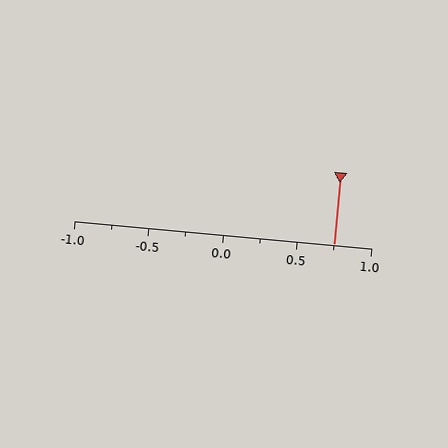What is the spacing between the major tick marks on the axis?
The major ticks are spaced 0.5 apart.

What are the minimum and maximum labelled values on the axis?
The axis runs from -1.0 to 1.0.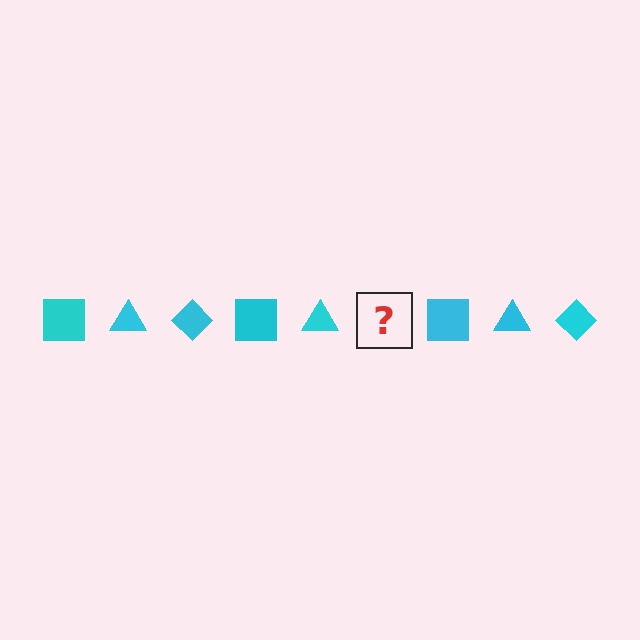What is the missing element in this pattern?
The missing element is a cyan diamond.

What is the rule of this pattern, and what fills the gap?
The rule is that the pattern cycles through square, triangle, diamond shapes in cyan. The gap should be filled with a cyan diamond.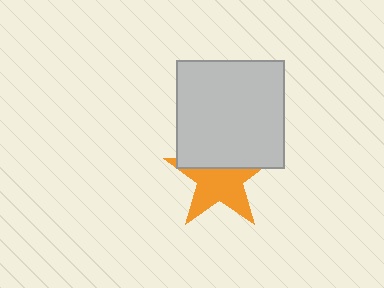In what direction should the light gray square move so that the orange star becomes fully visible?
The light gray square should move up. That is the shortest direction to clear the overlap and leave the orange star fully visible.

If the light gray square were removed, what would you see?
You would see the complete orange star.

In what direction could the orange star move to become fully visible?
The orange star could move down. That would shift it out from behind the light gray square entirely.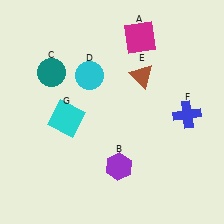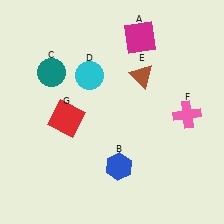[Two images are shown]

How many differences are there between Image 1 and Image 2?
There are 3 differences between the two images.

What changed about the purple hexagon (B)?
In Image 1, B is purple. In Image 2, it changed to blue.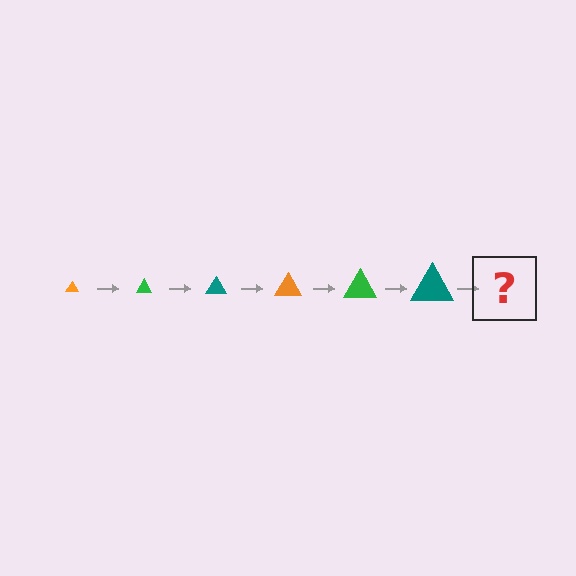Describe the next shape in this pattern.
It should be an orange triangle, larger than the previous one.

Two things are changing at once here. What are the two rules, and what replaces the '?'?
The two rules are that the triangle grows larger each step and the color cycles through orange, green, and teal. The '?' should be an orange triangle, larger than the previous one.